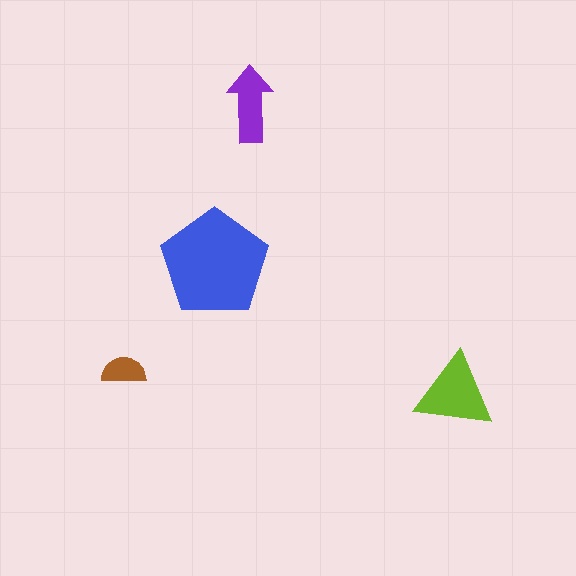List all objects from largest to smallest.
The blue pentagon, the lime triangle, the purple arrow, the brown semicircle.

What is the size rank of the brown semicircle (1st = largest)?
4th.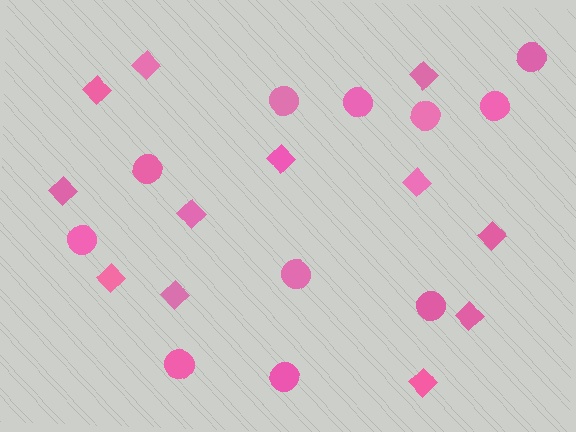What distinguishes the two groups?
There are 2 groups: one group of circles (11) and one group of diamonds (12).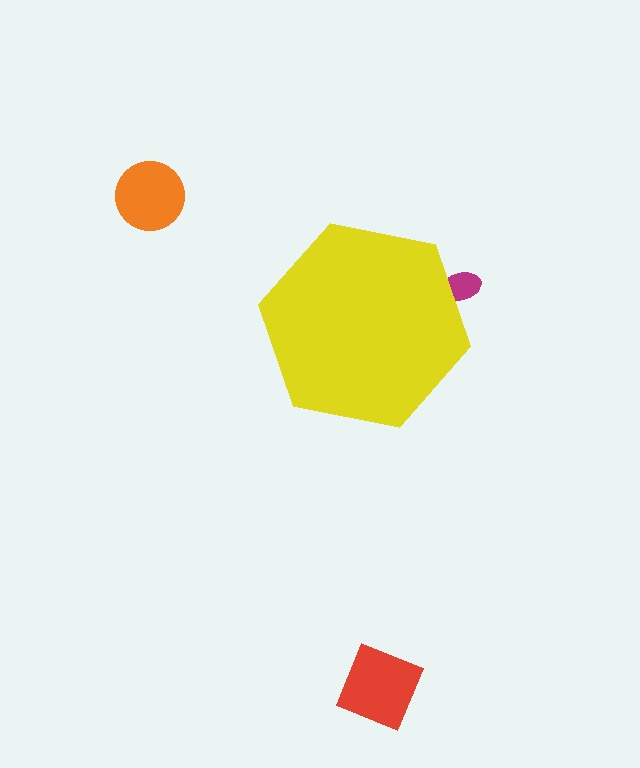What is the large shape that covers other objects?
A yellow hexagon.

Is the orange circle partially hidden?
No, the orange circle is fully visible.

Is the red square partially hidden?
No, the red square is fully visible.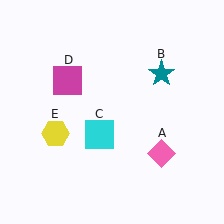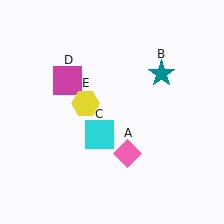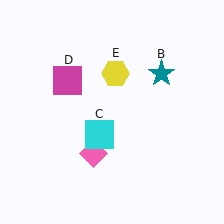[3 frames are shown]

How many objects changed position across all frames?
2 objects changed position: pink diamond (object A), yellow hexagon (object E).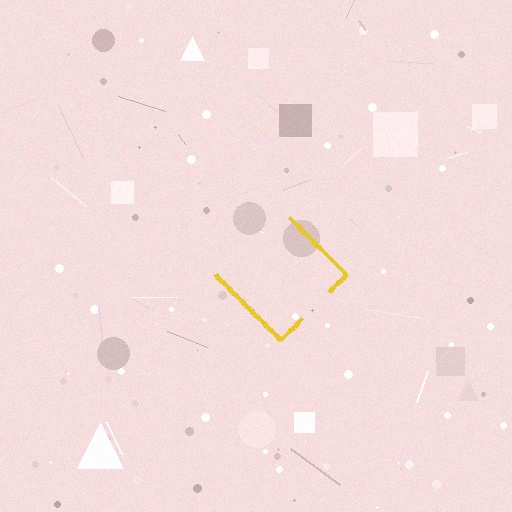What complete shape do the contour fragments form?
The contour fragments form a diamond.